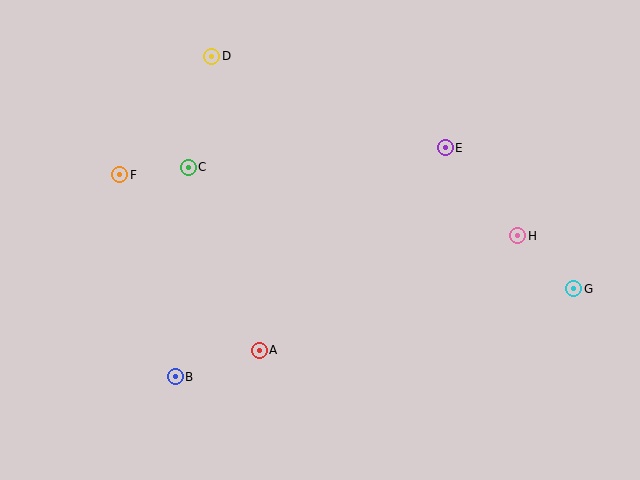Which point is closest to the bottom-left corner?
Point B is closest to the bottom-left corner.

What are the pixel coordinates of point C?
Point C is at (188, 167).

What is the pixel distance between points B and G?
The distance between B and G is 409 pixels.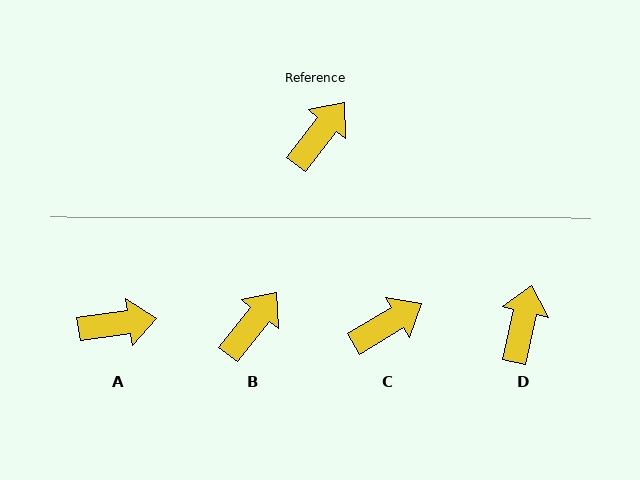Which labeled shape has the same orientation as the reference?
B.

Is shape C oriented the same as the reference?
No, it is off by about 21 degrees.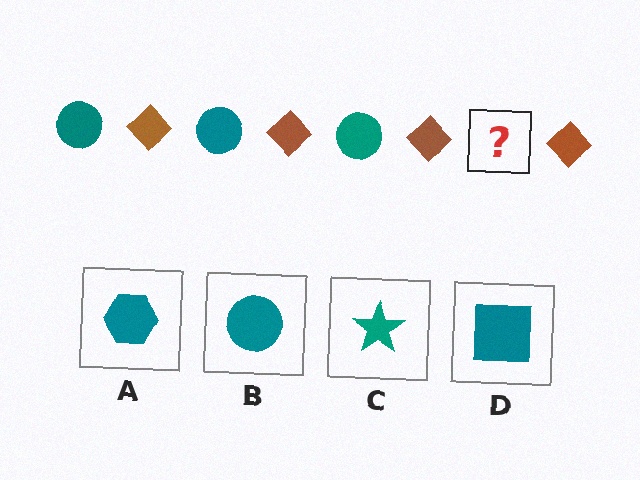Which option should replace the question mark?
Option B.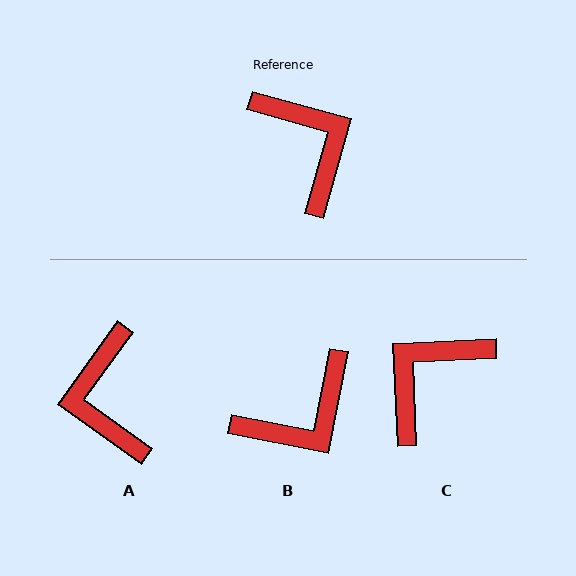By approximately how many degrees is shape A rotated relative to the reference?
Approximately 160 degrees counter-clockwise.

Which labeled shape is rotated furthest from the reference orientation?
A, about 160 degrees away.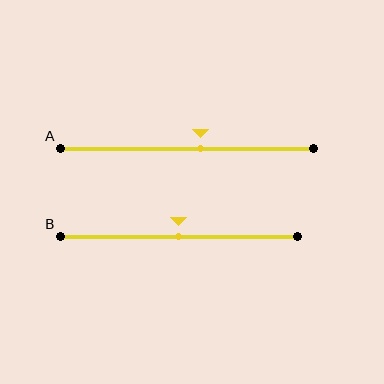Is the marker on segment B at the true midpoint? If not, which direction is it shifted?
Yes, the marker on segment B is at the true midpoint.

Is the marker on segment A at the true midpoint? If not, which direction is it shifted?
No, the marker on segment A is shifted to the right by about 5% of the segment length.